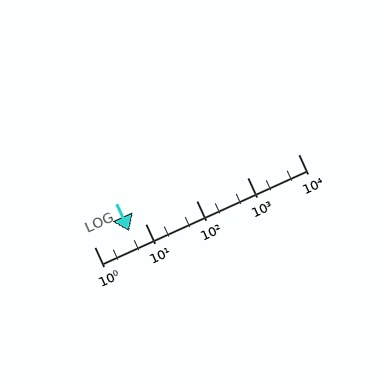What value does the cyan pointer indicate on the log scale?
The pointer indicates approximately 4.8.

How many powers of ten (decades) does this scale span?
The scale spans 4 decades, from 1 to 10000.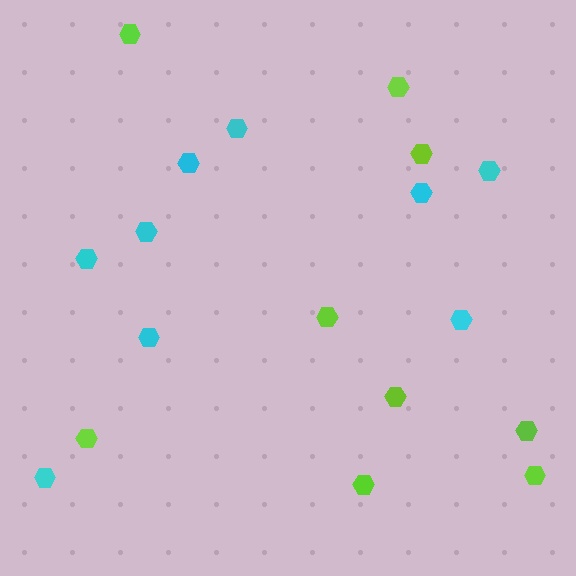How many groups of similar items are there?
There are 2 groups: one group of lime hexagons (9) and one group of cyan hexagons (9).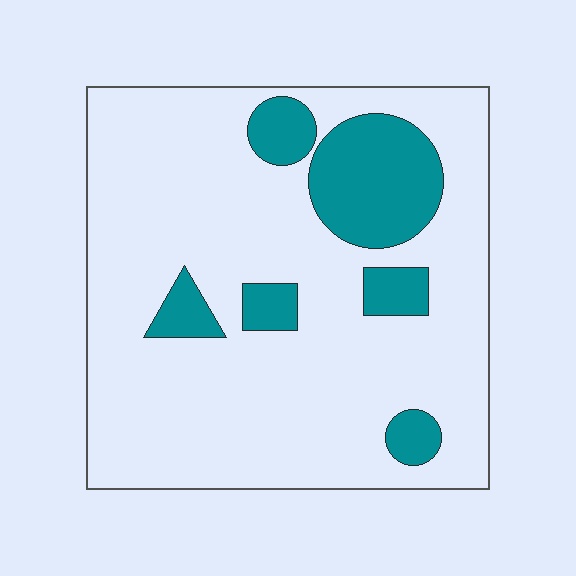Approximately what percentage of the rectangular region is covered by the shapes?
Approximately 20%.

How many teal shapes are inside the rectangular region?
6.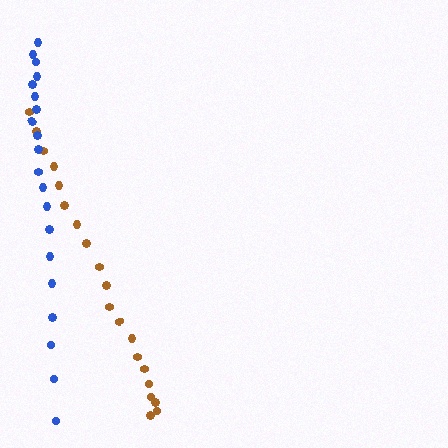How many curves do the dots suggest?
There are 2 distinct paths.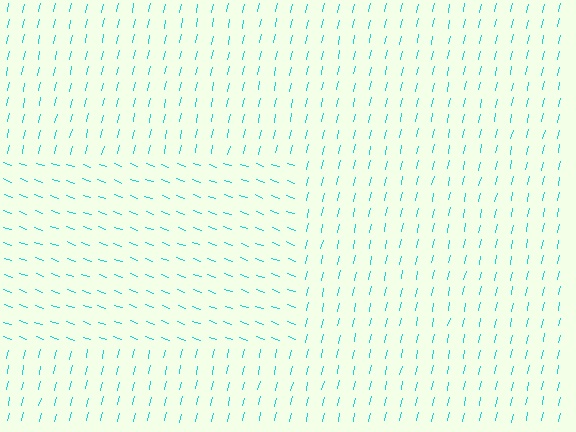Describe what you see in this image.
The image is filled with small cyan line segments. A rectangle region in the image has lines oriented differently from the surrounding lines, creating a visible texture boundary.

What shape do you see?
I see a rectangle.